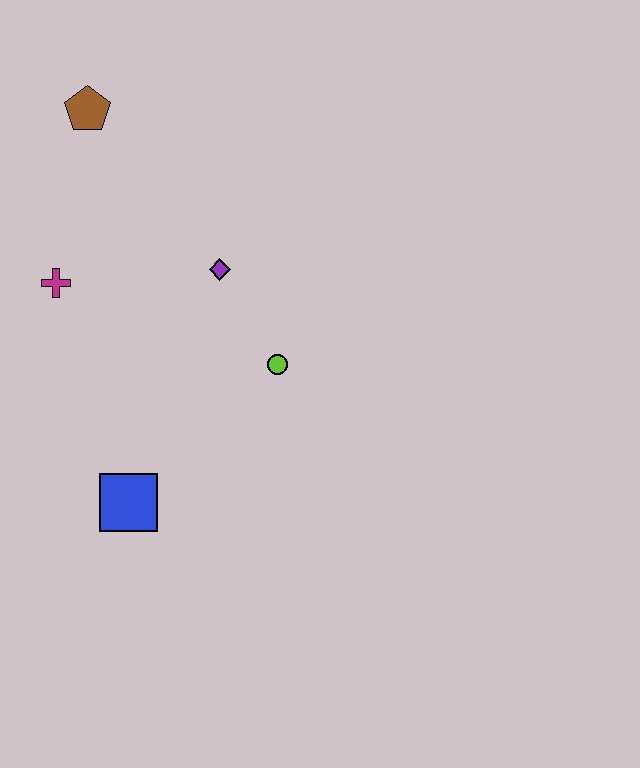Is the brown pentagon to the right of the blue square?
No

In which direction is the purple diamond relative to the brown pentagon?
The purple diamond is below the brown pentagon.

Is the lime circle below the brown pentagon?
Yes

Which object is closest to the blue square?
The lime circle is closest to the blue square.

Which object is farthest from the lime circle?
The brown pentagon is farthest from the lime circle.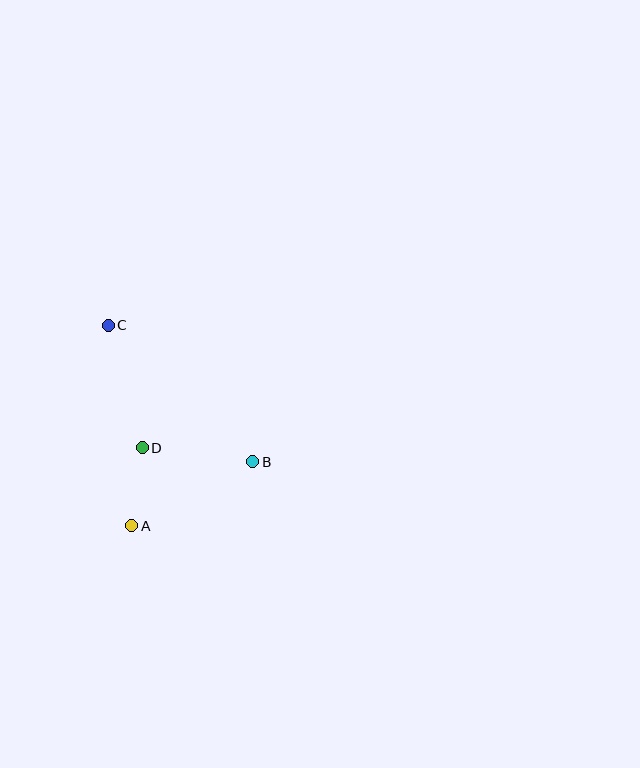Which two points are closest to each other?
Points A and D are closest to each other.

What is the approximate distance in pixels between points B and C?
The distance between B and C is approximately 199 pixels.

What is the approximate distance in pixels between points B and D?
The distance between B and D is approximately 111 pixels.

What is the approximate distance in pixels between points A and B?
The distance between A and B is approximately 137 pixels.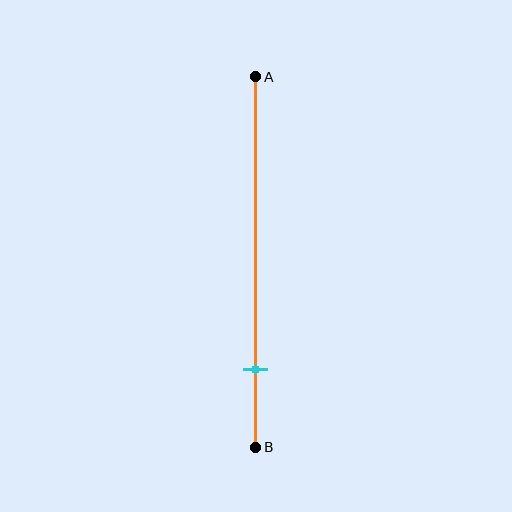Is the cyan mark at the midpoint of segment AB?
No, the mark is at about 80% from A, not at the 50% midpoint.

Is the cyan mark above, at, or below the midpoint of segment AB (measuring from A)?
The cyan mark is below the midpoint of segment AB.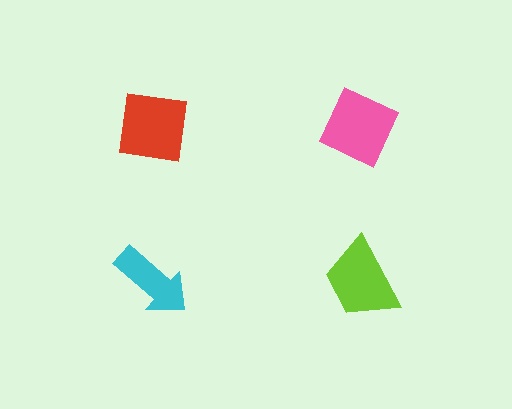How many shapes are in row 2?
2 shapes.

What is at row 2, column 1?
A cyan arrow.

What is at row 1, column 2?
A pink diamond.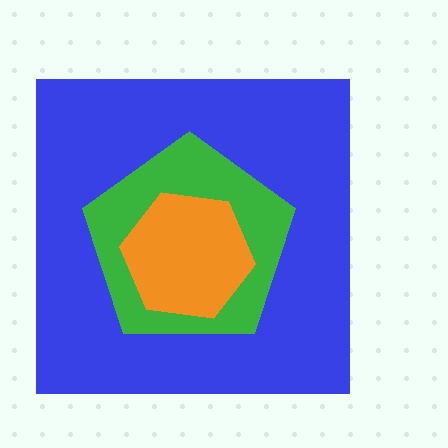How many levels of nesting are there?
3.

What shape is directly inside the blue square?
The green pentagon.